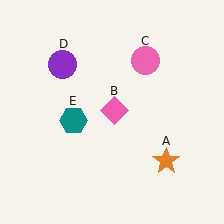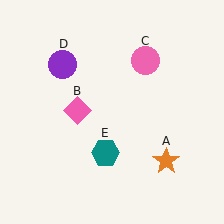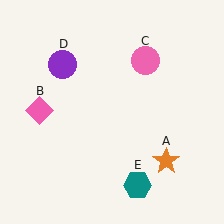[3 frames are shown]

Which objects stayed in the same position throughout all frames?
Orange star (object A) and pink circle (object C) and purple circle (object D) remained stationary.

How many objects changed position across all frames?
2 objects changed position: pink diamond (object B), teal hexagon (object E).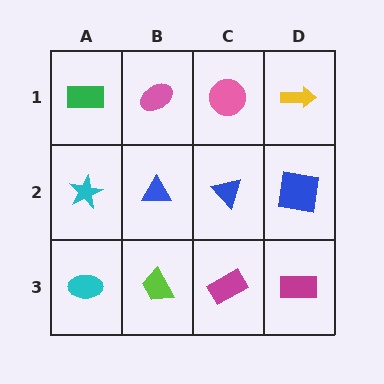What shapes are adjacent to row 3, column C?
A blue triangle (row 2, column C), a lime trapezoid (row 3, column B), a magenta rectangle (row 3, column D).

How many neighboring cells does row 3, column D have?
2.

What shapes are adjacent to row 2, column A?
A green rectangle (row 1, column A), a cyan ellipse (row 3, column A), a blue triangle (row 2, column B).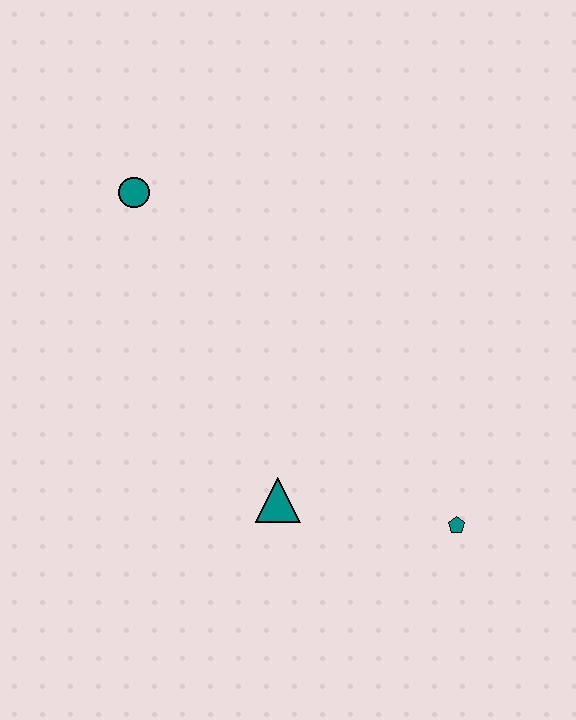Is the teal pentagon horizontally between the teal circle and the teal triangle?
No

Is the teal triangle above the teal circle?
No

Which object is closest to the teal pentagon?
The teal triangle is closest to the teal pentagon.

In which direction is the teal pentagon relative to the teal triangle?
The teal pentagon is to the right of the teal triangle.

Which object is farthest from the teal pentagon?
The teal circle is farthest from the teal pentagon.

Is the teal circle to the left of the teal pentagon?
Yes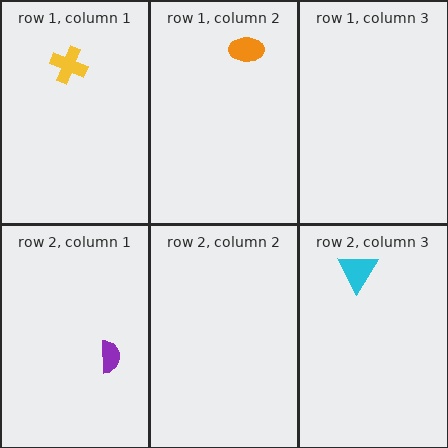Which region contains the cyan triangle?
The row 2, column 3 region.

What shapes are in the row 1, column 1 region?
The yellow cross.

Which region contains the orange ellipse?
The row 1, column 2 region.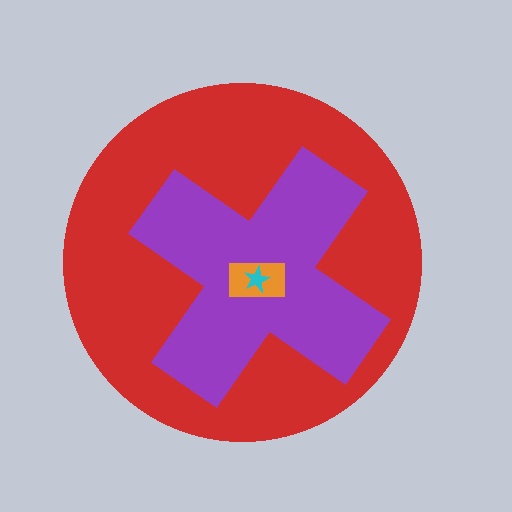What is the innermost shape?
The cyan star.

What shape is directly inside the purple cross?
The orange rectangle.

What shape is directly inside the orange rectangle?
The cyan star.